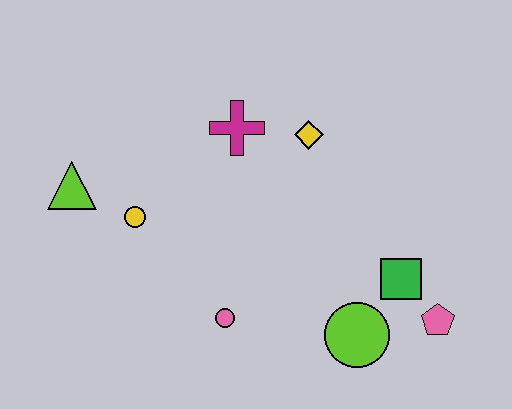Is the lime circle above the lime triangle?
No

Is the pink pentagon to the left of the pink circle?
No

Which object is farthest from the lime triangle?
The pink pentagon is farthest from the lime triangle.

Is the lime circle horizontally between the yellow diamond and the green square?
Yes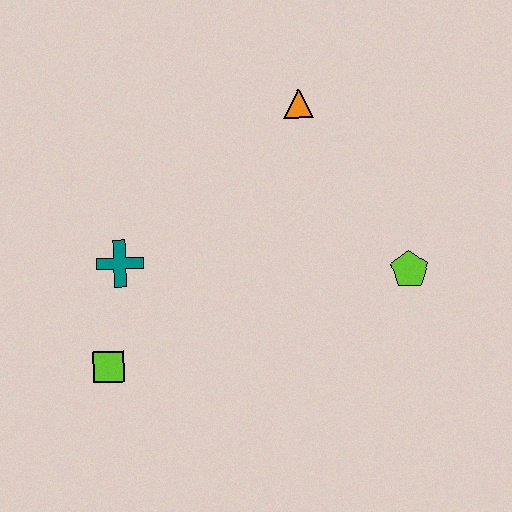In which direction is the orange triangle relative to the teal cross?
The orange triangle is to the right of the teal cross.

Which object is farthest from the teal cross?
The lime pentagon is farthest from the teal cross.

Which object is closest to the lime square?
The teal cross is closest to the lime square.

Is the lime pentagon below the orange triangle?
Yes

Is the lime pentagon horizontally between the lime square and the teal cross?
No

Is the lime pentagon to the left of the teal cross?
No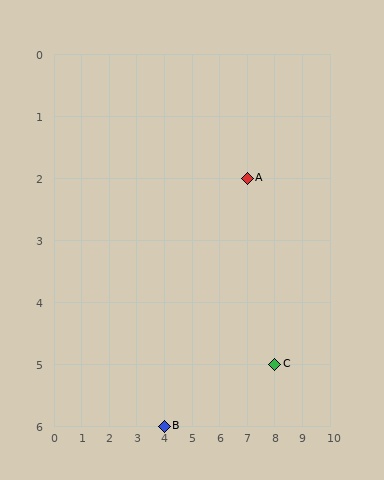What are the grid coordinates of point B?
Point B is at grid coordinates (4, 6).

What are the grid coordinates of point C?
Point C is at grid coordinates (8, 5).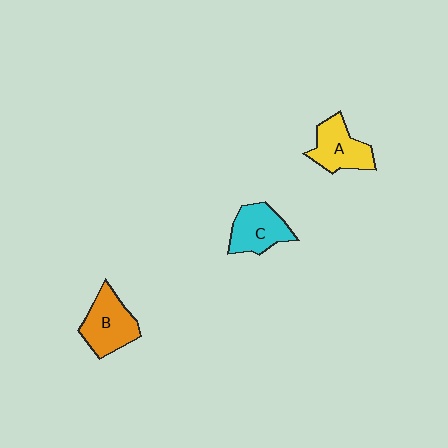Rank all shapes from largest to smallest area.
From largest to smallest: B (orange), A (yellow), C (cyan).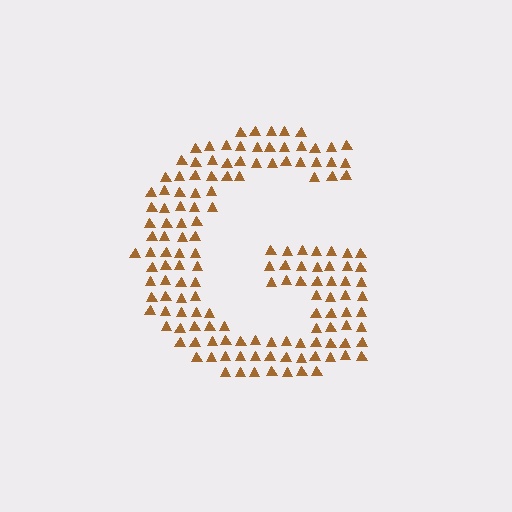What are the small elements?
The small elements are triangles.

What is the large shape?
The large shape is the letter G.